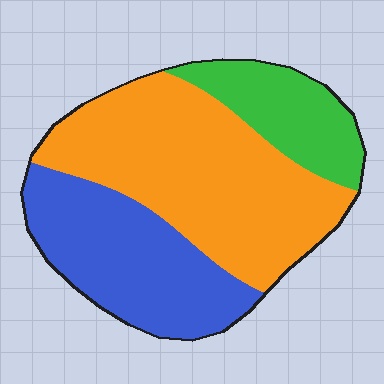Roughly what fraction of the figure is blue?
Blue takes up between a quarter and a half of the figure.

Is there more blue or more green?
Blue.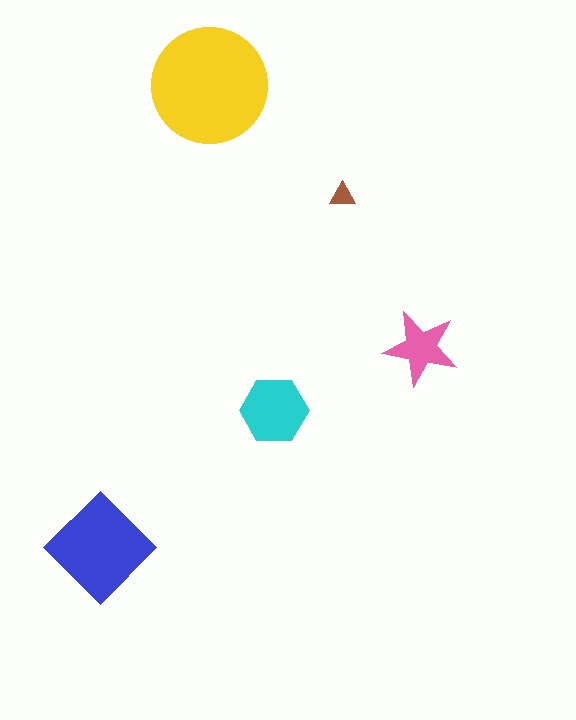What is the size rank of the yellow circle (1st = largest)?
1st.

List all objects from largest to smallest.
The yellow circle, the blue diamond, the cyan hexagon, the pink star, the brown triangle.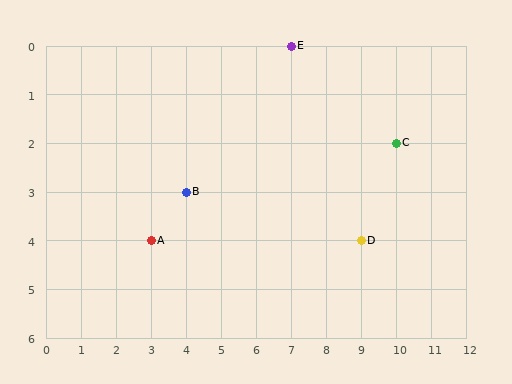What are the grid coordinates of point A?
Point A is at grid coordinates (3, 4).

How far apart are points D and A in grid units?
Points D and A are 6 columns apart.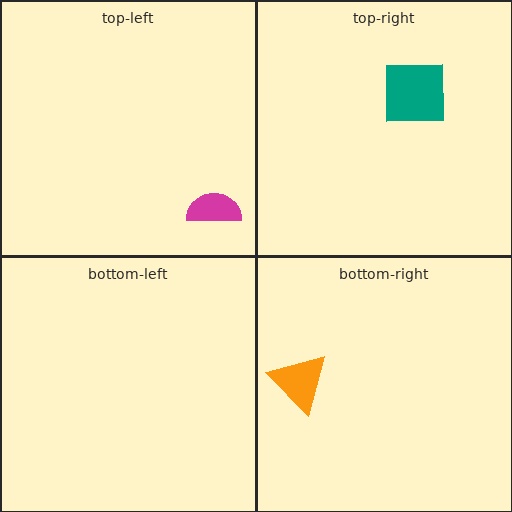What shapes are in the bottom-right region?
The orange triangle.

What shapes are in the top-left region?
The magenta semicircle.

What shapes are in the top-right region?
The teal square.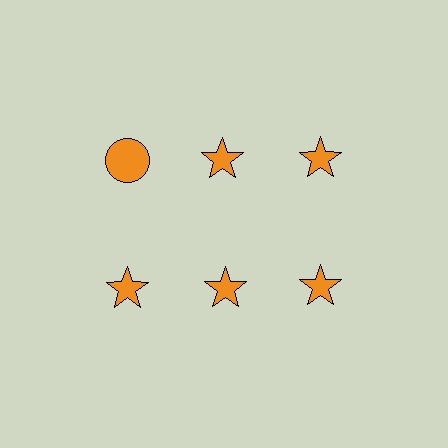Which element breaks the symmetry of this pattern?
The orange circle in the top row, leftmost column breaks the symmetry. All other shapes are orange stars.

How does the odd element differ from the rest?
It has a different shape: circle instead of star.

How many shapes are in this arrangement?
There are 6 shapes arranged in a grid pattern.